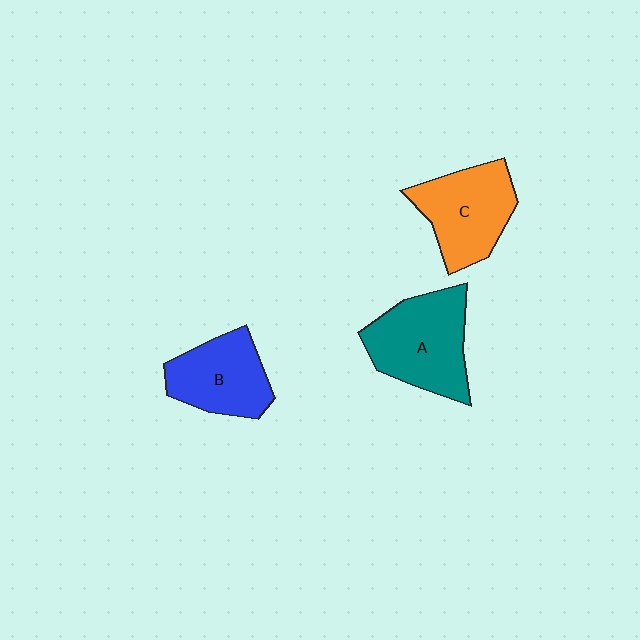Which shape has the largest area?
Shape A (teal).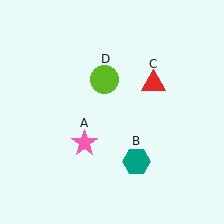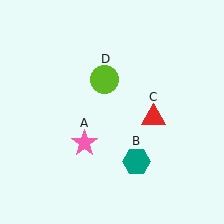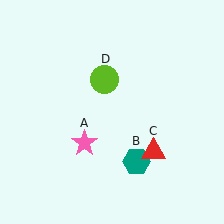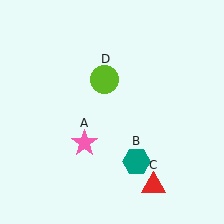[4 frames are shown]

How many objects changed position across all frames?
1 object changed position: red triangle (object C).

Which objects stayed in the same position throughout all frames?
Pink star (object A) and teal hexagon (object B) and lime circle (object D) remained stationary.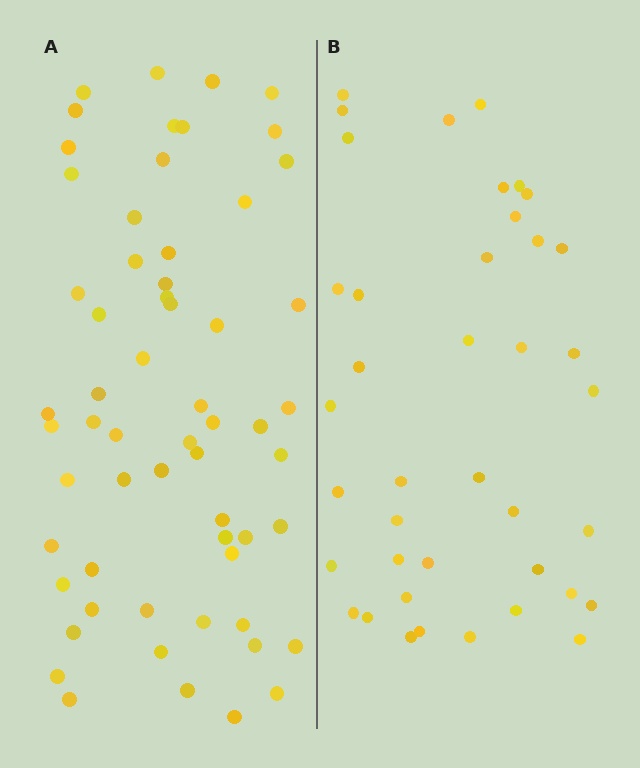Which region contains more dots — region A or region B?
Region A (the left region) has more dots.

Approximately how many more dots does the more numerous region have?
Region A has approximately 20 more dots than region B.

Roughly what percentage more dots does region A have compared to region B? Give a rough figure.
About 50% more.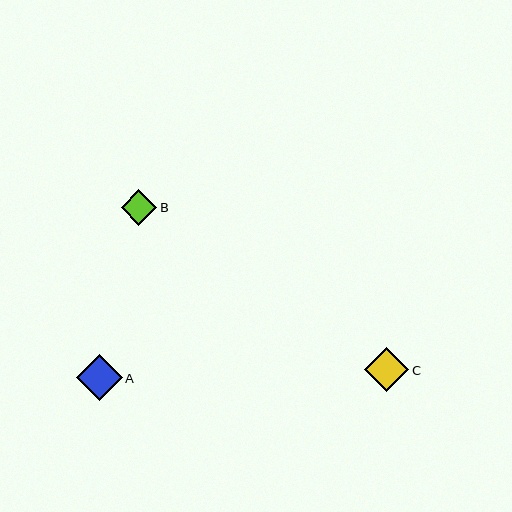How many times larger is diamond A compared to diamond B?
Diamond A is approximately 1.3 times the size of diamond B.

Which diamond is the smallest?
Diamond B is the smallest with a size of approximately 36 pixels.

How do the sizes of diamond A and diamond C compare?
Diamond A and diamond C are approximately the same size.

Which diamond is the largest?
Diamond A is the largest with a size of approximately 46 pixels.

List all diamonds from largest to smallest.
From largest to smallest: A, C, B.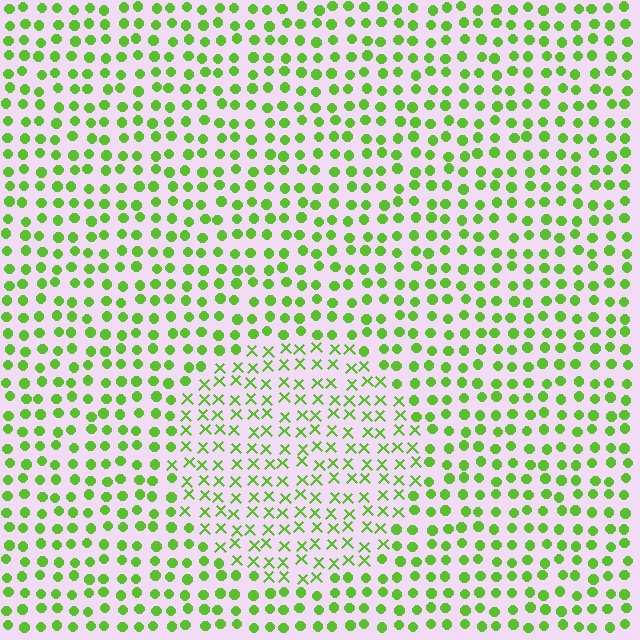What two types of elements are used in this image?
The image uses X marks inside the circle region and circles outside it.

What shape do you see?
I see a circle.